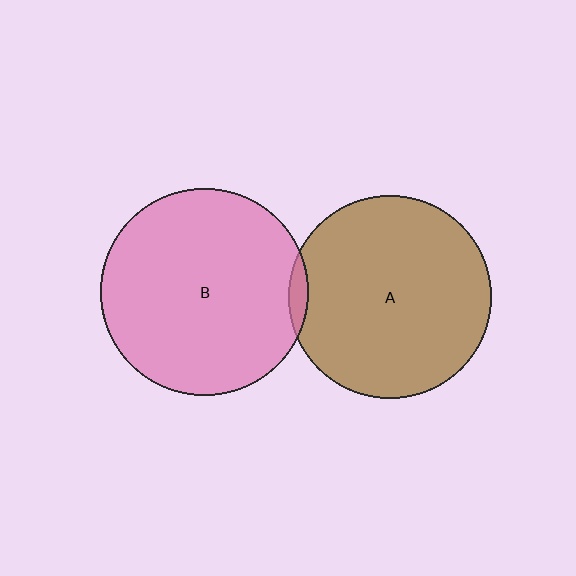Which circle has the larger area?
Circle B (pink).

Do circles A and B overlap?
Yes.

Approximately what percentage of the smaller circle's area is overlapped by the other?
Approximately 5%.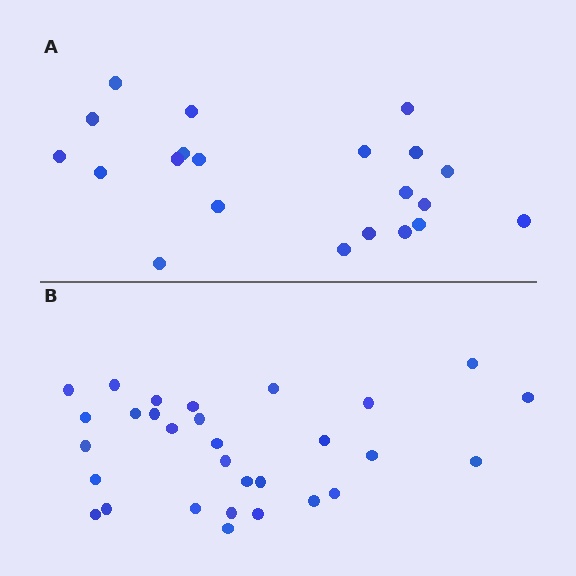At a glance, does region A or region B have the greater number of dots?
Region B (the bottom region) has more dots.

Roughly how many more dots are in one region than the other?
Region B has roughly 8 or so more dots than region A.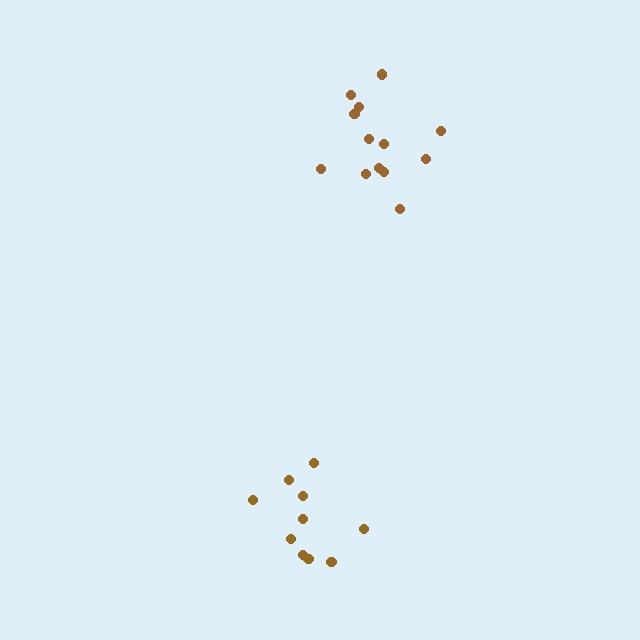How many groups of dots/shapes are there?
There are 2 groups.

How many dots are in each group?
Group 1: 10 dots, Group 2: 13 dots (23 total).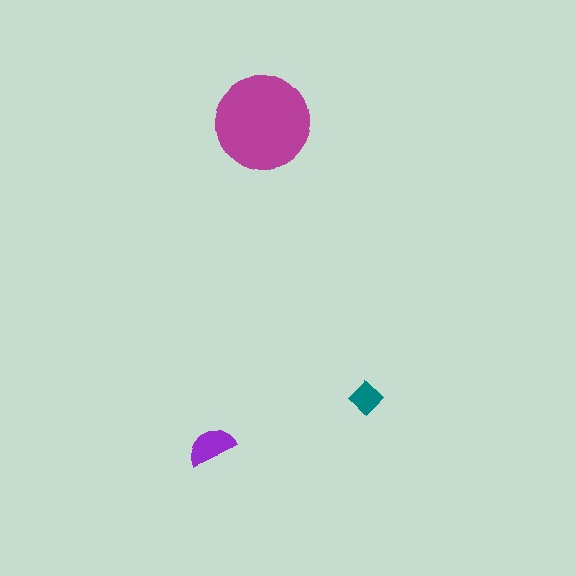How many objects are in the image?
There are 3 objects in the image.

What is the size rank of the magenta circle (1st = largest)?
1st.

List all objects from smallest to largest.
The teal diamond, the purple semicircle, the magenta circle.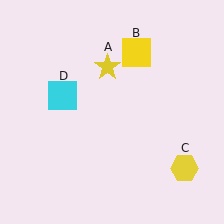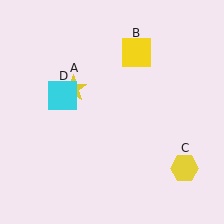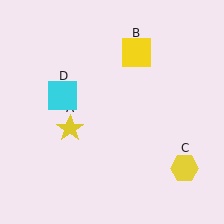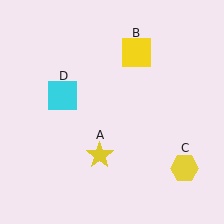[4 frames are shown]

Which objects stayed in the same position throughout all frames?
Yellow square (object B) and yellow hexagon (object C) and cyan square (object D) remained stationary.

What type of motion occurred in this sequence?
The yellow star (object A) rotated counterclockwise around the center of the scene.